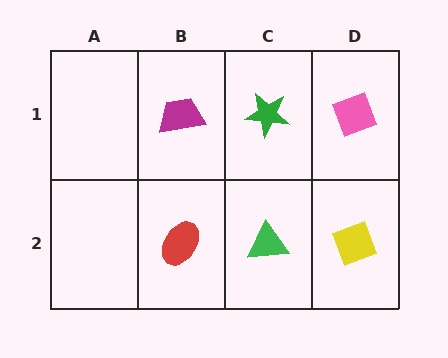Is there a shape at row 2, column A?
No, that cell is empty.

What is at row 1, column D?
A pink diamond.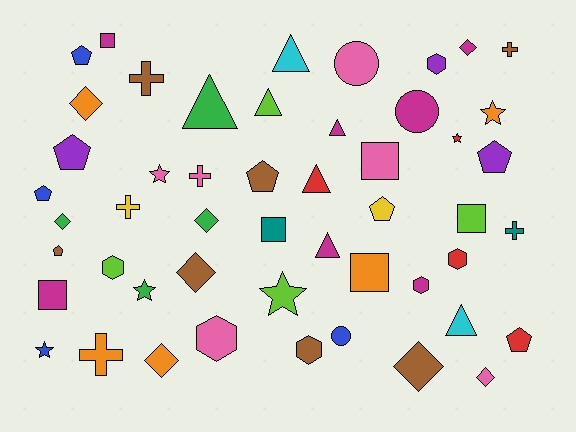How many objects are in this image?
There are 50 objects.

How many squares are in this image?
There are 6 squares.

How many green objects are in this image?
There are 4 green objects.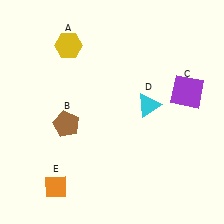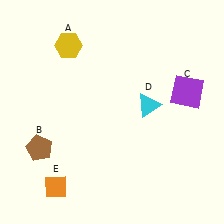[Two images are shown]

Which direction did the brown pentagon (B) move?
The brown pentagon (B) moved left.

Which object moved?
The brown pentagon (B) moved left.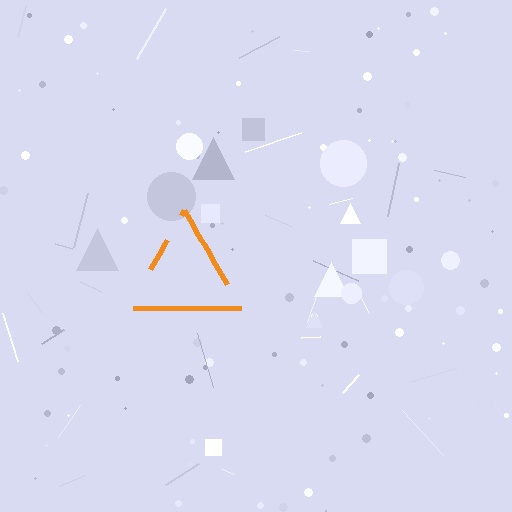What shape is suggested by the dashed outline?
The dashed outline suggests a triangle.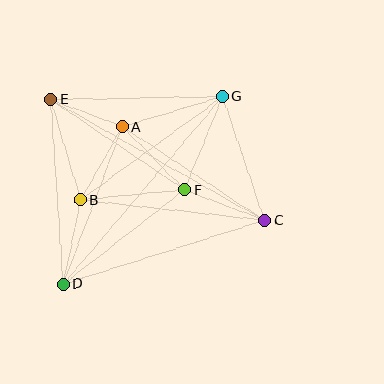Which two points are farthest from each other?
Points D and G are farthest from each other.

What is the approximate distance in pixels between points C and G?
The distance between C and G is approximately 131 pixels.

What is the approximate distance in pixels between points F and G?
The distance between F and G is approximately 101 pixels.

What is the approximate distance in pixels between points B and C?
The distance between B and C is approximately 185 pixels.